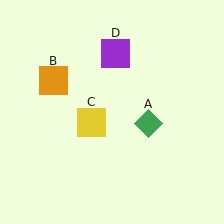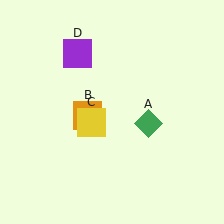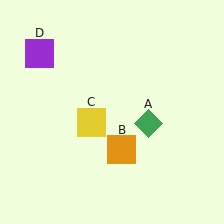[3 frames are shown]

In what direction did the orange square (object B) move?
The orange square (object B) moved down and to the right.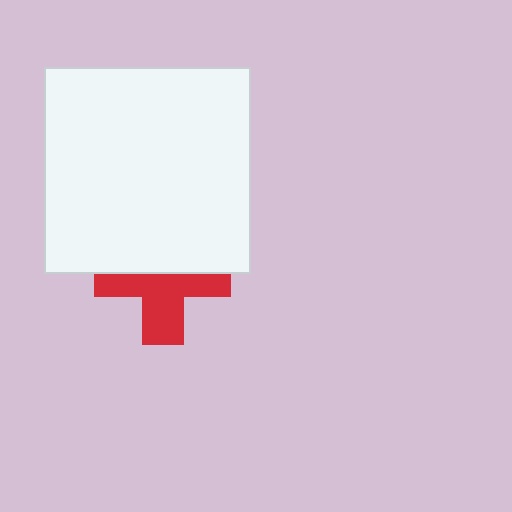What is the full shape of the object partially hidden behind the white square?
The partially hidden object is a red cross.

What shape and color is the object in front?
The object in front is a white square.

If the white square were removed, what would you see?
You would see the complete red cross.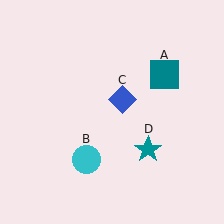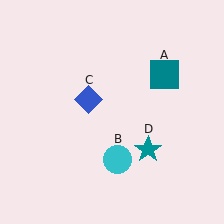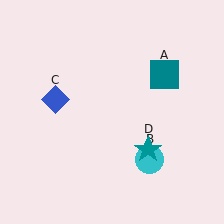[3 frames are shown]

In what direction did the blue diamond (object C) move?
The blue diamond (object C) moved left.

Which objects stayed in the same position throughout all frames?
Teal square (object A) and teal star (object D) remained stationary.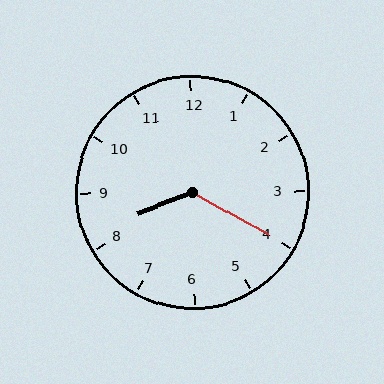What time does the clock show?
8:20.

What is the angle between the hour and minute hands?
Approximately 130 degrees.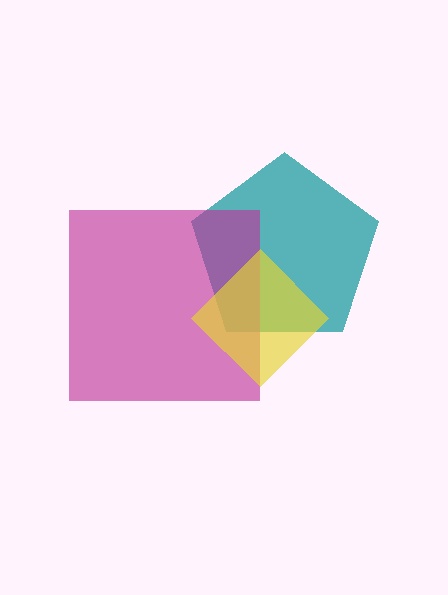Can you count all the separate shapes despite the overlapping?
Yes, there are 3 separate shapes.